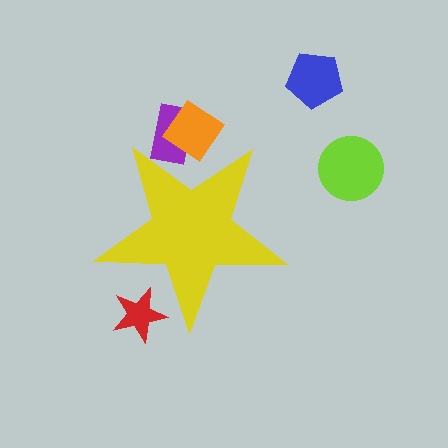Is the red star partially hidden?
Yes, the red star is partially hidden behind the yellow star.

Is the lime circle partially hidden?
No, the lime circle is fully visible.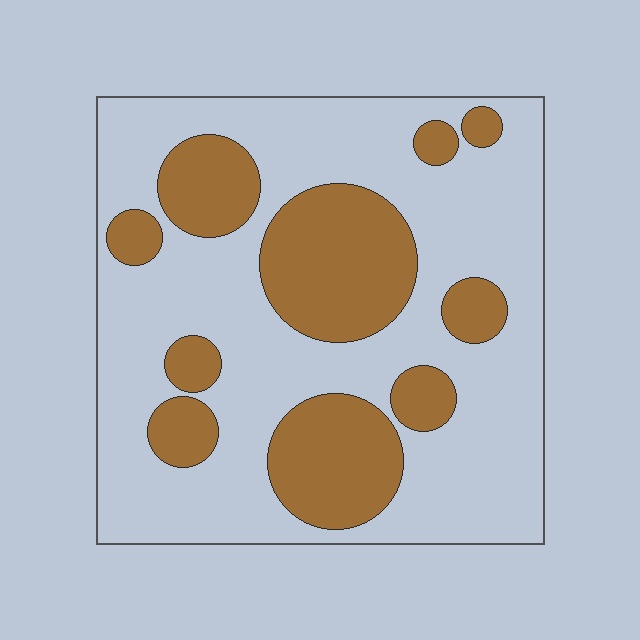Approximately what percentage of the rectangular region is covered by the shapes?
Approximately 30%.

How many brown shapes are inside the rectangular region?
10.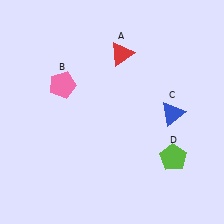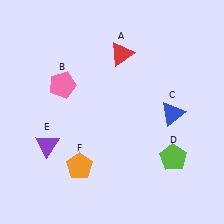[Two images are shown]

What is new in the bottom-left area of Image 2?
An orange pentagon (F) was added in the bottom-left area of Image 2.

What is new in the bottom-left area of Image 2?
A purple triangle (E) was added in the bottom-left area of Image 2.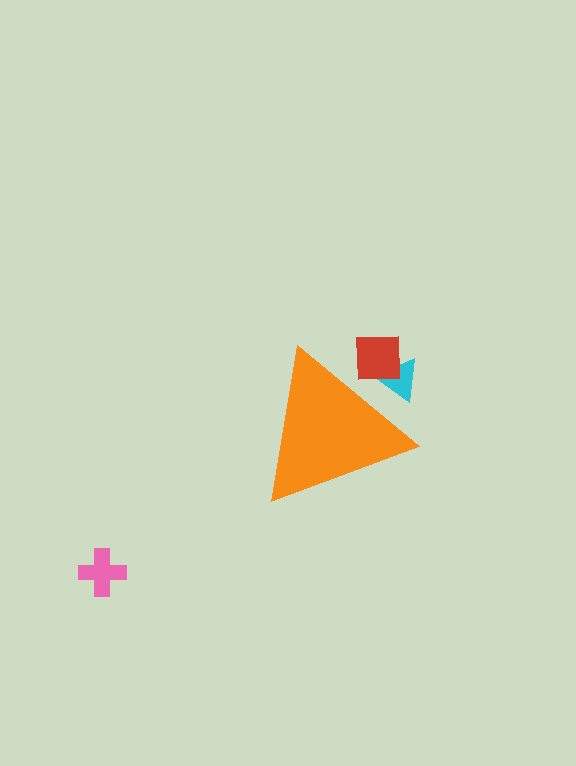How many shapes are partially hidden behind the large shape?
2 shapes are partially hidden.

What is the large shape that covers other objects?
An orange triangle.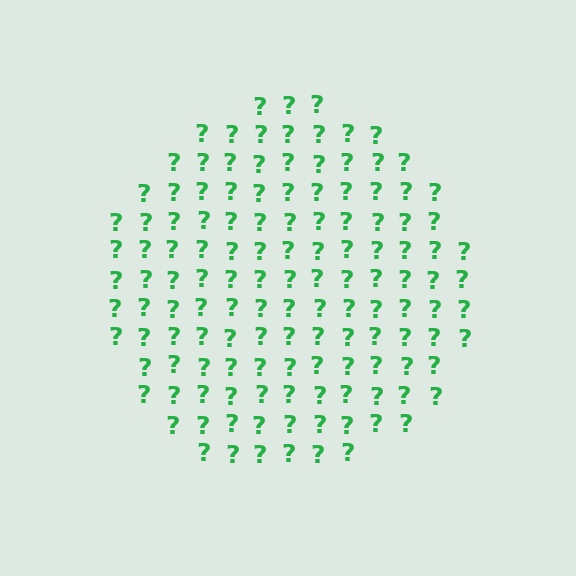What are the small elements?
The small elements are question marks.